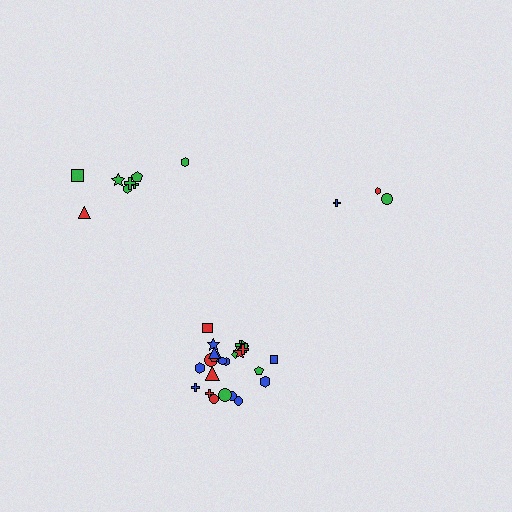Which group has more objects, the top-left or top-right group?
The top-left group.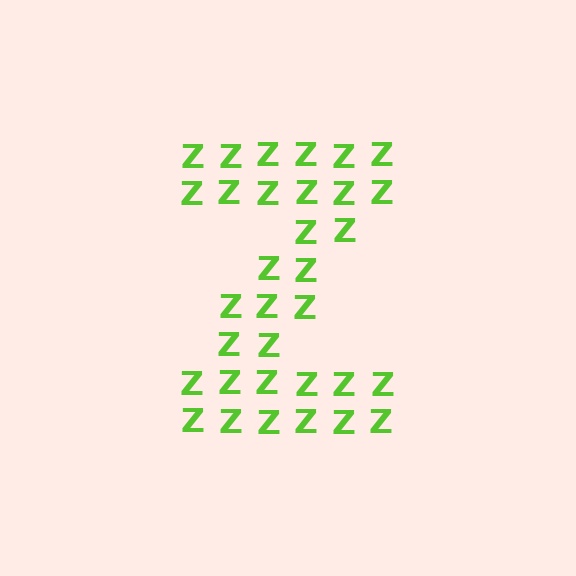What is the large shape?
The large shape is the letter Z.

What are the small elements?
The small elements are letter Z's.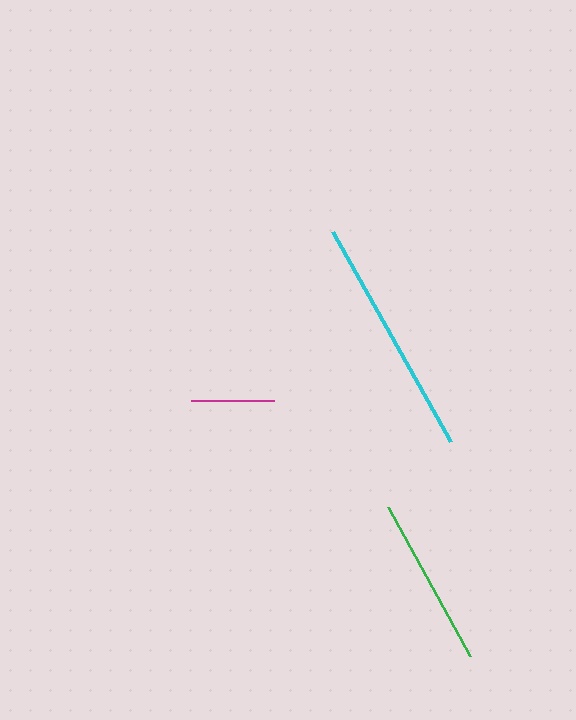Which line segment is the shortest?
The magenta line is the shortest at approximately 83 pixels.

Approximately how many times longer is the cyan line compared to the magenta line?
The cyan line is approximately 2.9 times the length of the magenta line.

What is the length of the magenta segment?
The magenta segment is approximately 83 pixels long.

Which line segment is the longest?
The cyan line is the longest at approximately 241 pixels.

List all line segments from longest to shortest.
From longest to shortest: cyan, green, magenta.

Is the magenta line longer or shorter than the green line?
The green line is longer than the magenta line.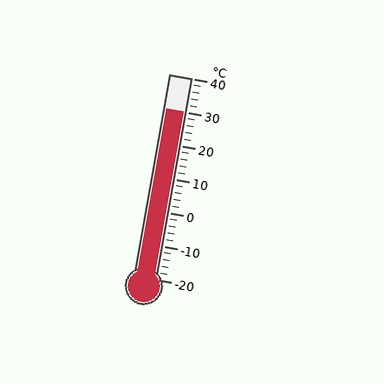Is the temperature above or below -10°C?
The temperature is above -10°C.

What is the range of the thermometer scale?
The thermometer scale ranges from -20°C to 40°C.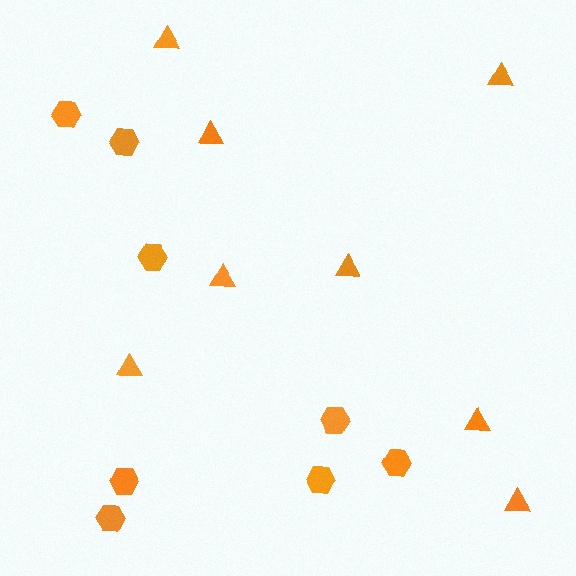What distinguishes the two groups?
There are 2 groups: one group of triangles (8) and one group of hexagons (8).